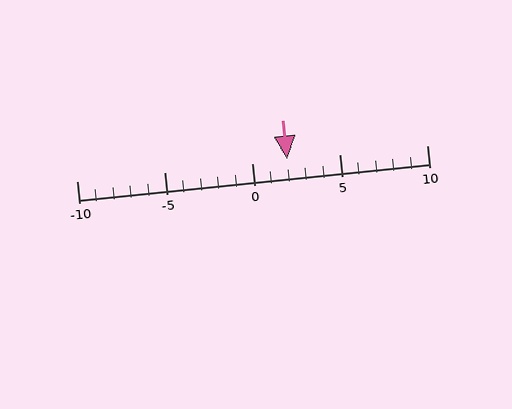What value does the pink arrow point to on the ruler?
The pink arrow points to approximately 2.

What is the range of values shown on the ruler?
The ruler shows values from -10 to 10.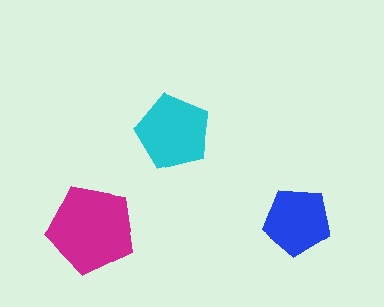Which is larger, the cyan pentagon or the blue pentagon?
The cyan one.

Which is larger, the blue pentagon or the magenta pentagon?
The magenta one.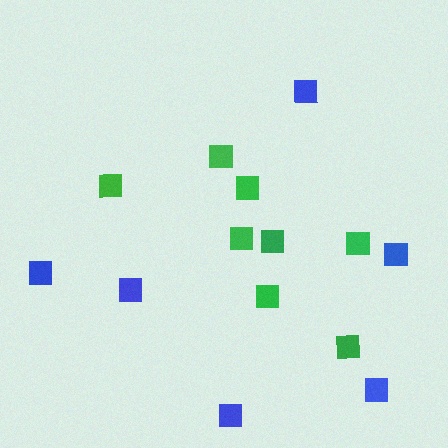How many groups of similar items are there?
There are 2 groups: one group of blue squares (6) and one group of green squares (8).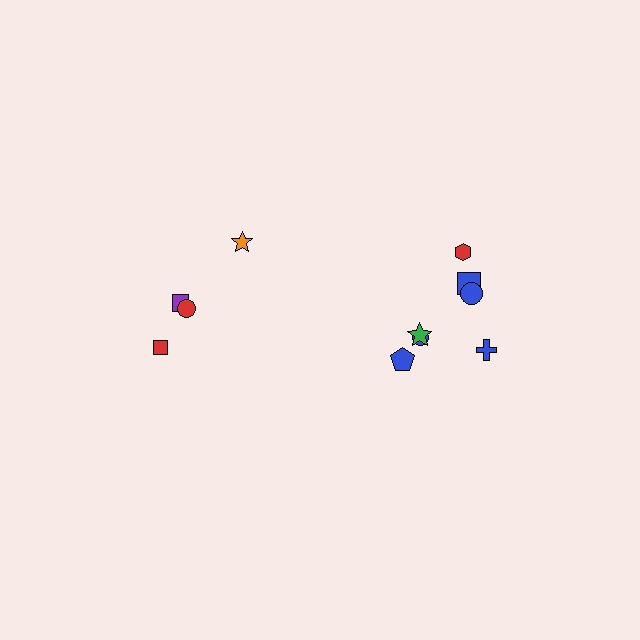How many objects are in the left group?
There are 4 objects.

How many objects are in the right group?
There are 7 objects.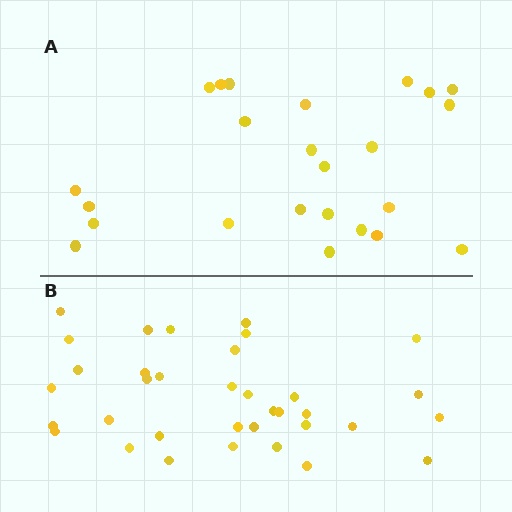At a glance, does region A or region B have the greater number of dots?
Region B (the bottom region) has more dots.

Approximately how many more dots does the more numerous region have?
Region B has roughly 12 or so more dots than region A.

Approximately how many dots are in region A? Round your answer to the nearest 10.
About 20 dots. (The exact count is 24, which rounds to 20.)